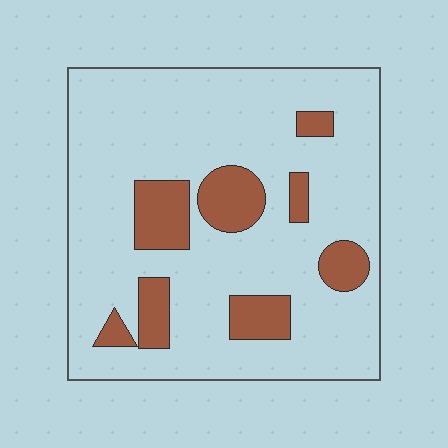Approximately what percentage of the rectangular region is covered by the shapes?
Approximately 20%.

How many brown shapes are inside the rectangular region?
8.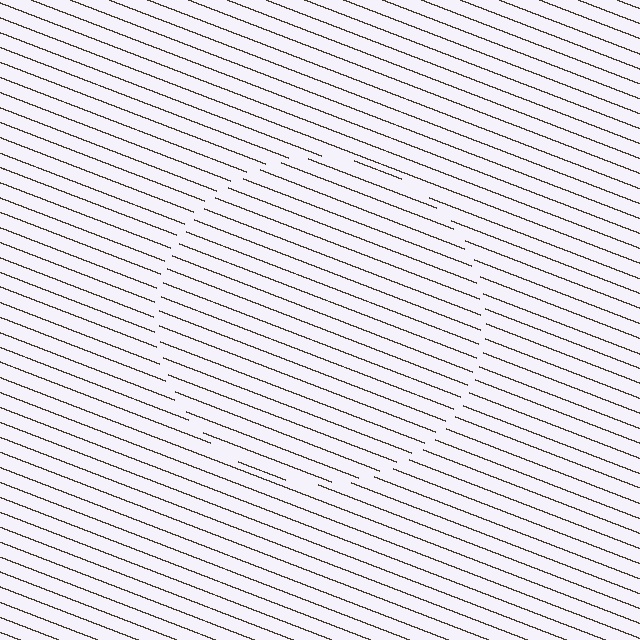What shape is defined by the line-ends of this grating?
An illusory circle. The interior of the shape contains the same grating, shifted by half a period — the contour is defined by the phase discontinuity where line-ends from the inner and outer gratings abut.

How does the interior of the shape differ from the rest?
The interior of the shape contains the same grating, shifted by half a period — the contour is defined by the phase discontinuity where line-ends from the inner and outer gratings abut.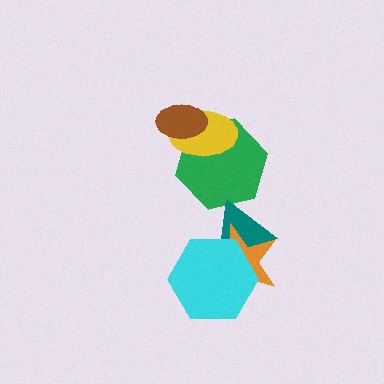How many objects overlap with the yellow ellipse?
2 objects overlap with the yellow ellipse.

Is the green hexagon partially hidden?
Yes, it is partially covered by another shape.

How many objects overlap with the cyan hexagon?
2 objects overlap with the cyan hexagon.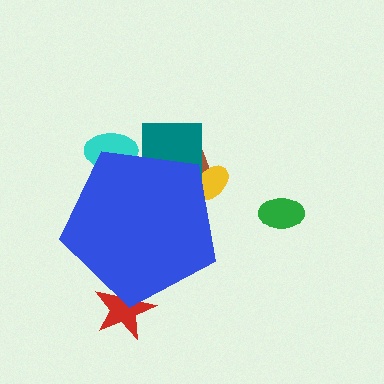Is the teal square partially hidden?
Yes, the teal square is partially hidden behind the blue pentagon.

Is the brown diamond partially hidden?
Yes, the brown diamond is partially hidden behind the blue pentagon.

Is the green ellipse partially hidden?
No, the green ellipse is fully visible.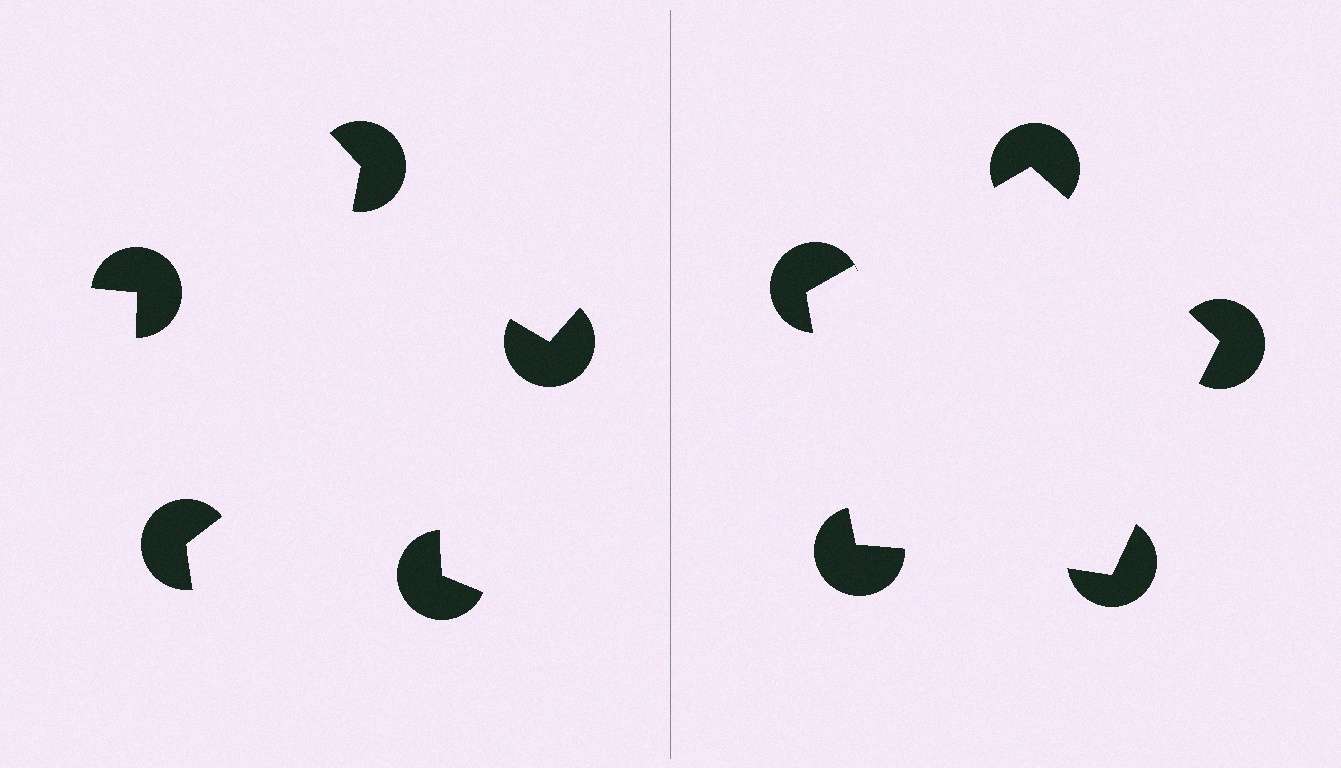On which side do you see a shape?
An illusory pentagon appears on the right side. On the left side the wedge cuts are rotated, so no coherent shape forms.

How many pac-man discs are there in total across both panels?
10 — 5 on each side.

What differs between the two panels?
The pac-man discs are positioned identically on both sides; only the wedge orientations differ. On the right they align to a pentagon; on the left they are misaligned.